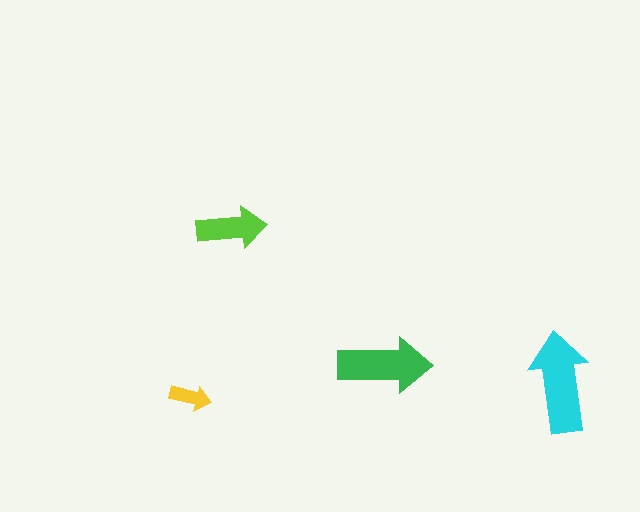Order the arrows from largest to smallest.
the cyan one, the green one, the lime one, the yellow one.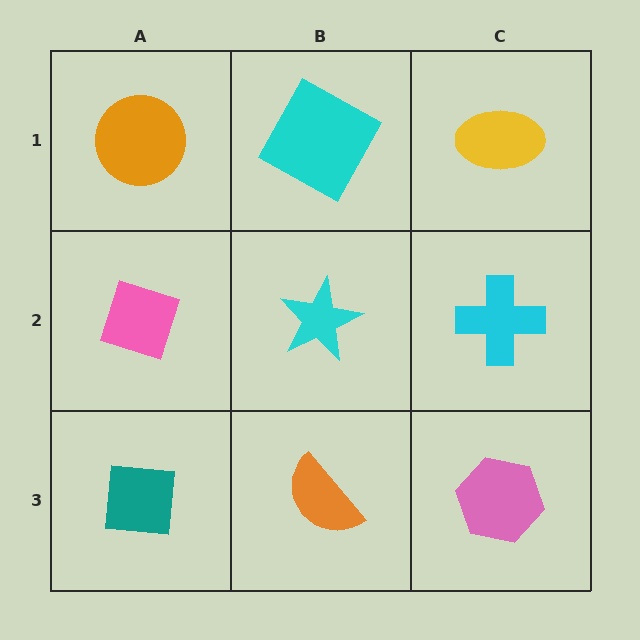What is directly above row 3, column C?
A cyan cross.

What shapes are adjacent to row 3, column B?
A cyan star (row 2, column B), a teal square (row 3, column A), a pink hexagon (row 3, column C).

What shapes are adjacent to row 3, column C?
A cyan cross (row 2, column C), an orange semicircle (row 3, column B).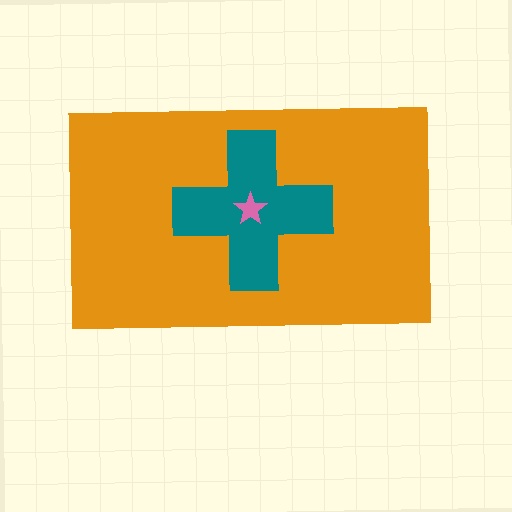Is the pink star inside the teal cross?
Yes.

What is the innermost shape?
The pink star.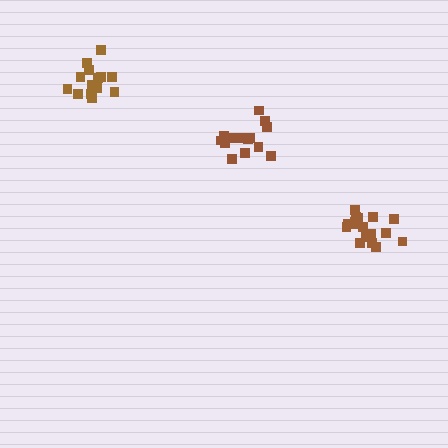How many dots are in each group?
Group 1: 16 dots, Group 2: 14 dots, Group 3: 18 dots (48 total).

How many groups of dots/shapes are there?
There are 3 groups.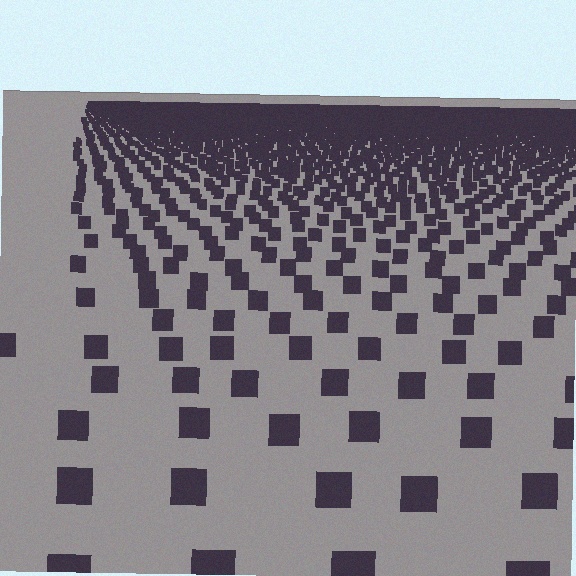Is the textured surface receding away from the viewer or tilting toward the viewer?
The surface is receding away from the viewer. Texture elements get smaller and denser toward the top.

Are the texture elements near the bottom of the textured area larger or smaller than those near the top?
Larger. Near the bottom, elements are closer to the viewer and appear at a bigger on-screen size.